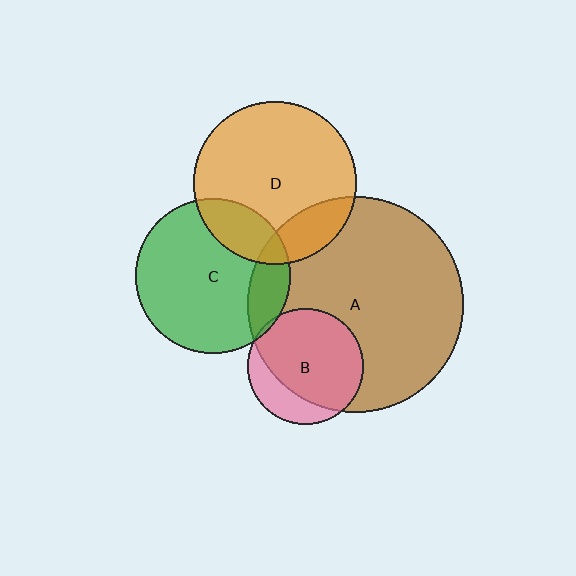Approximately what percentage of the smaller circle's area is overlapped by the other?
Approximately 20%.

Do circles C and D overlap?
Yes.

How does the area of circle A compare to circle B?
Approximately 3.4 times.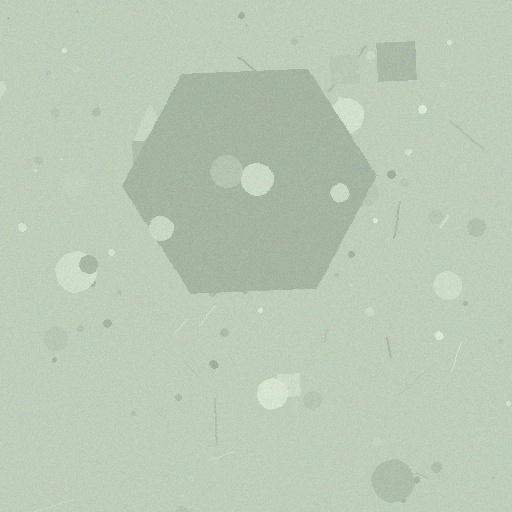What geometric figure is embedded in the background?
A hexagon is embedded in the background.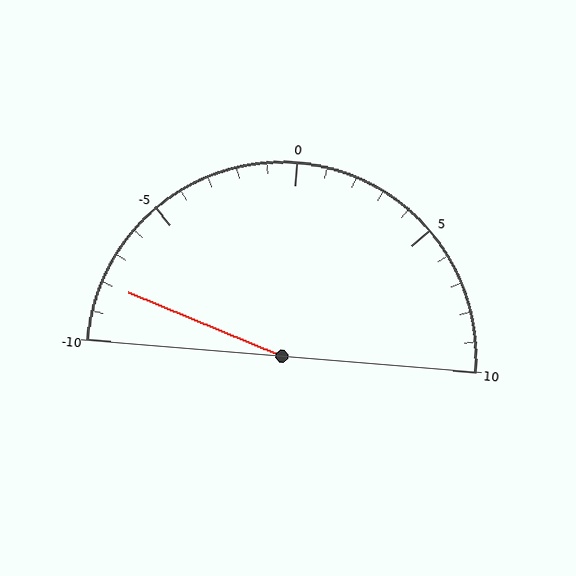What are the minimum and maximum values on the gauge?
The gauge ranges from -10 to 10.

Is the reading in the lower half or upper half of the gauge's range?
The reading is in the lower half of the range (-10 to 10).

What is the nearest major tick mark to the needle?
The nearest major tick mark is -10.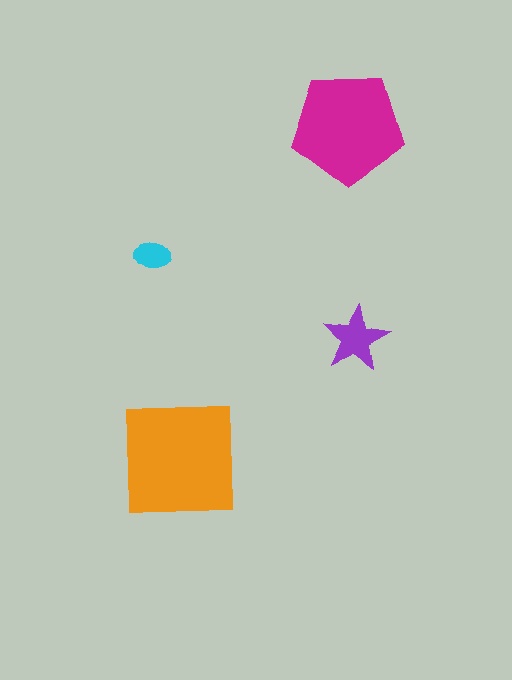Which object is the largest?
The orange square.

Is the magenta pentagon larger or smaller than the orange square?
Smaller.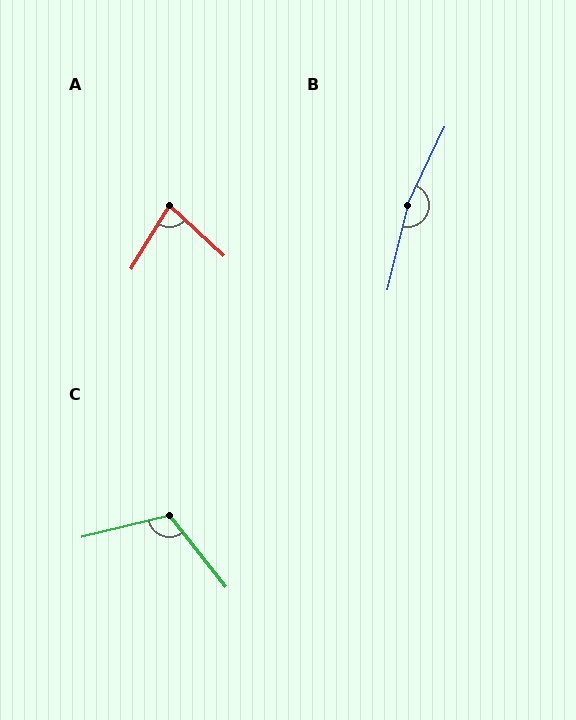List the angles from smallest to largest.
A (78°), C (114°), B (168°).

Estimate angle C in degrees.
Approximately 114 degrees.